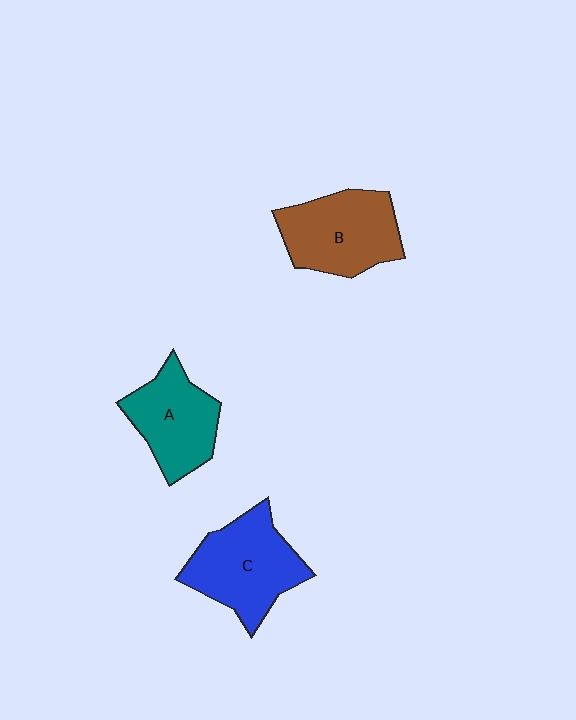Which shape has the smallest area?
Shape A (teal).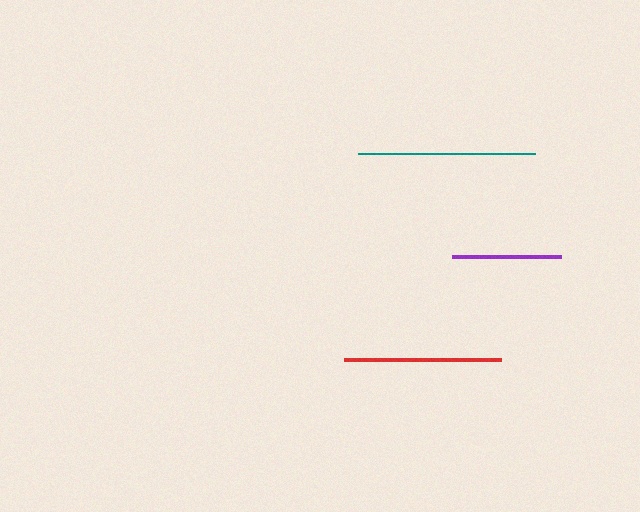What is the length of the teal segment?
The teal segment is approximately 177 pixels long.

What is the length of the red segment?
The red segment is approximately 156 pixels long.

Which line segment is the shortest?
The purple line is the shortest at approximately 108 pixels.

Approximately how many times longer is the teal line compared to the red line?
The teal line is approximately 1.1 times the length of the red line.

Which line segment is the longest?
The teal line is the longest at approximately 177 pixels.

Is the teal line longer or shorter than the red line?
The teal line is longer than the red line.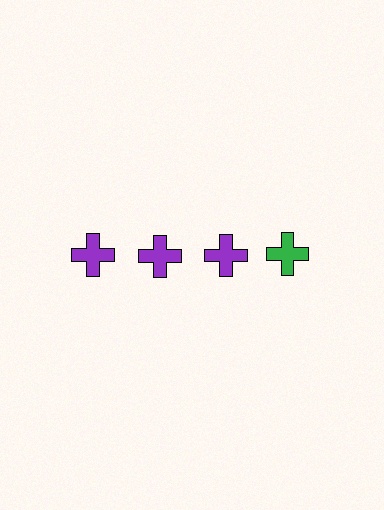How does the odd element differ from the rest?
It has a different color: green instead of purple.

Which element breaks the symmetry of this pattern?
The green cross in the top row, second from right column breaks the symmetry. All other shapes are purple crosses.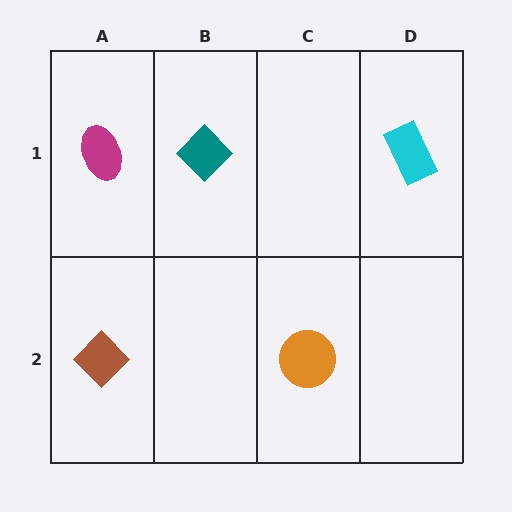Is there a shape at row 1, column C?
No, that cell is empty.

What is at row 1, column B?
A teal diamond.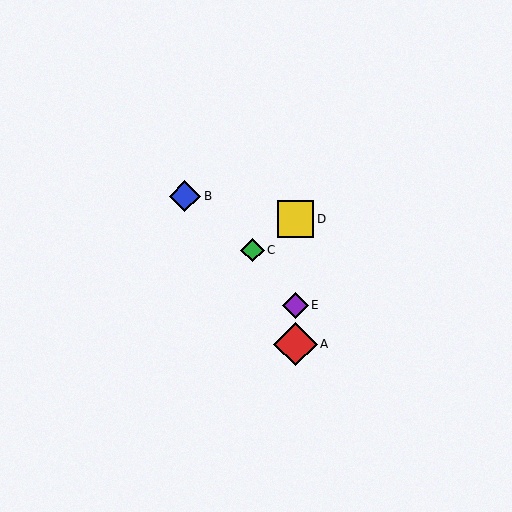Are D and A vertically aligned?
Yes, both are at x≈295.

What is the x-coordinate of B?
Object B is at x≈185.